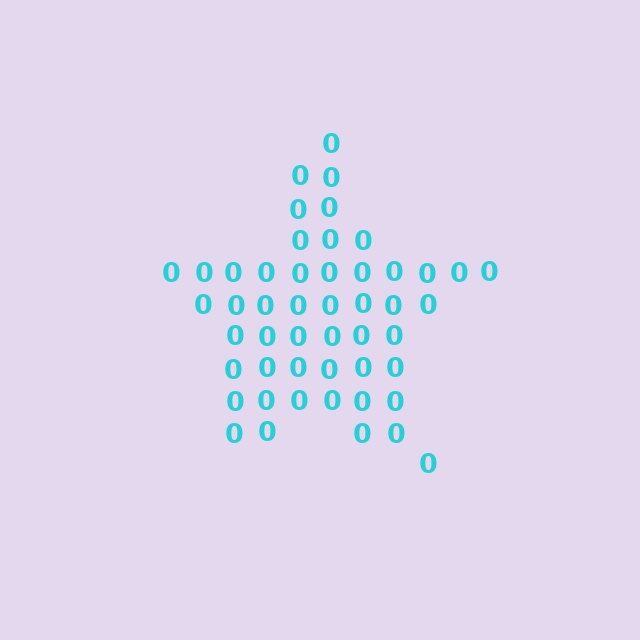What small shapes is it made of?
It is made of small digit 0's.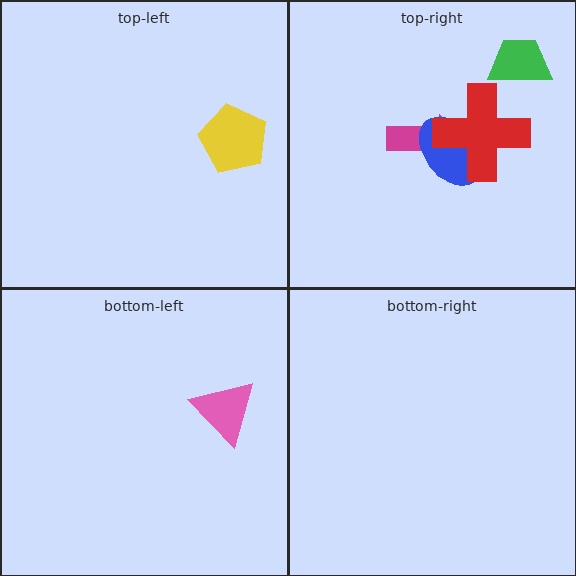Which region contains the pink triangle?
The bottom-left region.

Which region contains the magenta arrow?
The top-right region.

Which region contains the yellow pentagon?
The top-left region.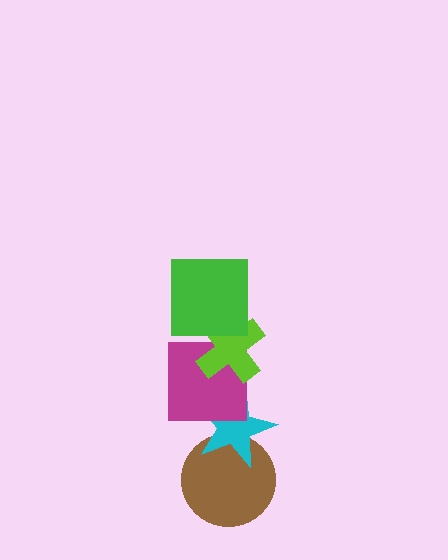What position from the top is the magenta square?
The magenta square is 3rd from the top.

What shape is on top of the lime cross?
The green square is on top of the lime cross.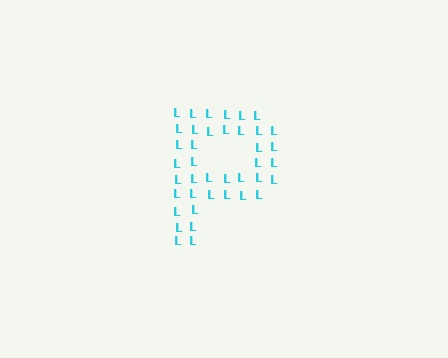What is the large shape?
The large shape is the letter P.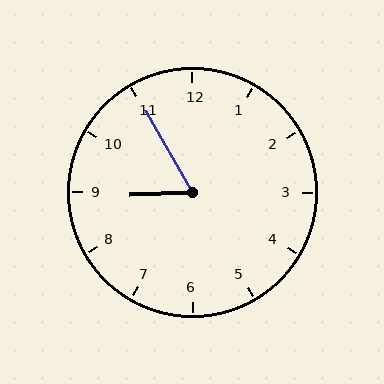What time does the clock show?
8:55.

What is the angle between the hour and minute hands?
Approximately 62 degrees.